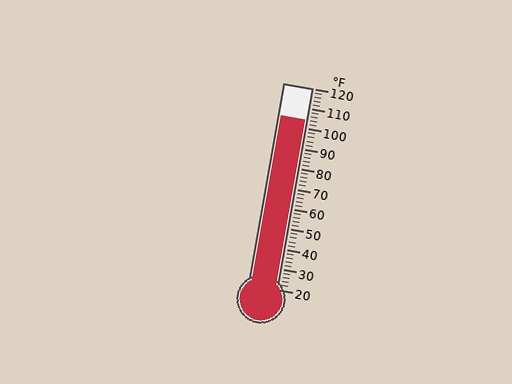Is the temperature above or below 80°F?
The temperature is above 80°F.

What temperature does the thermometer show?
The thermometer shows approximately 104°F.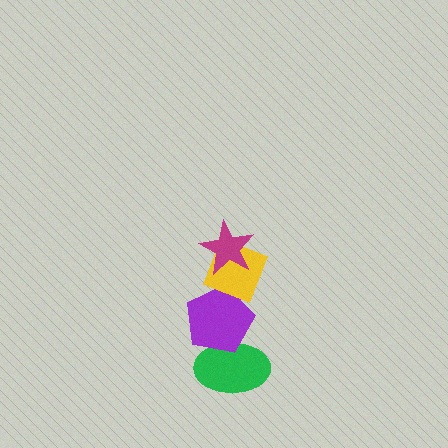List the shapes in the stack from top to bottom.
From top to bottom: the magenta star, the yellow diamond, the purple pentagon, the green ellipse.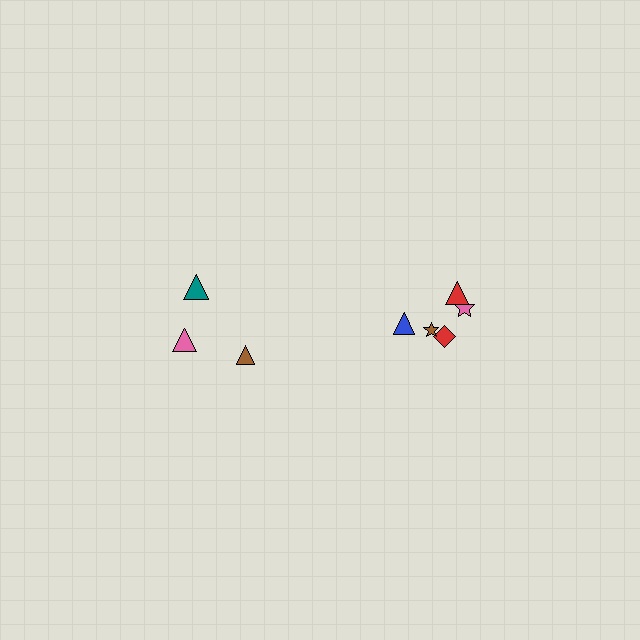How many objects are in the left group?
There are 3 objects.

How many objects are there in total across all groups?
There are 8 objects.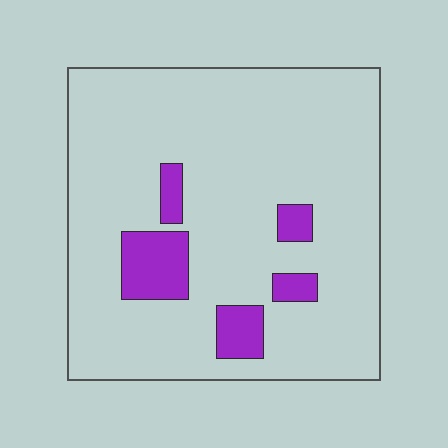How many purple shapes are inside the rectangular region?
5.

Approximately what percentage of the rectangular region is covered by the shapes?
Approximately 10%.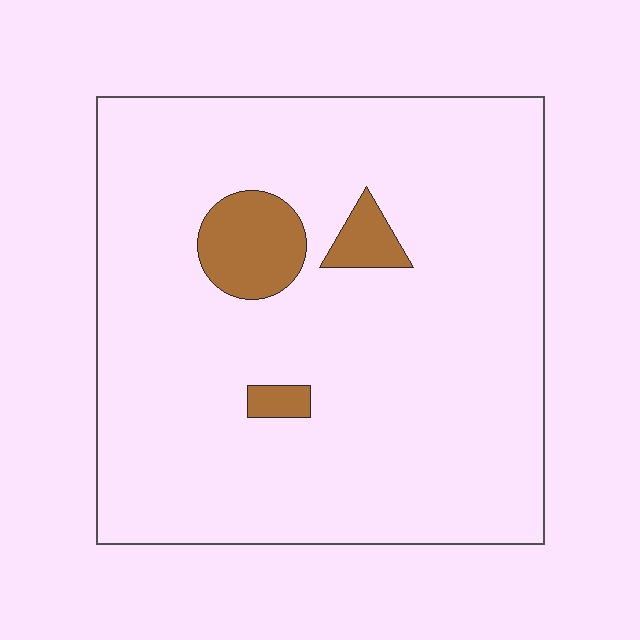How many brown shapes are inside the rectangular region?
3.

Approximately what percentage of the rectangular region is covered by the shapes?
Approximately 10%.